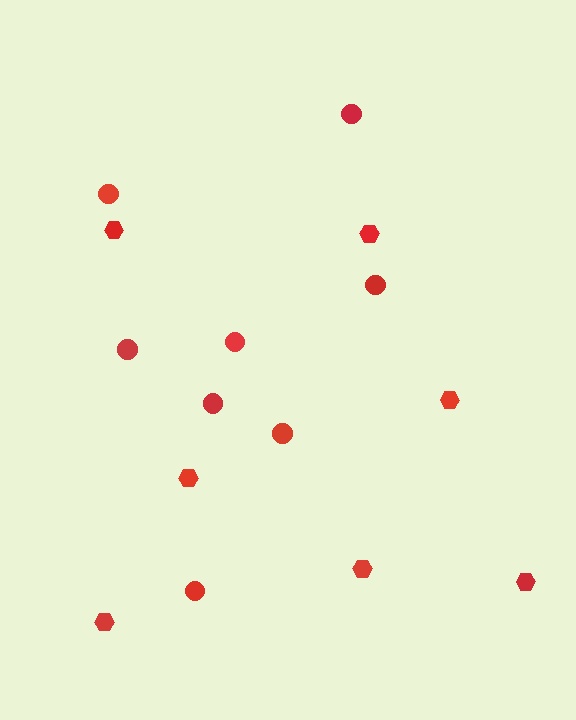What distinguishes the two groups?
There are 2 groups: one group of hexagons (7) and one group of circles (8).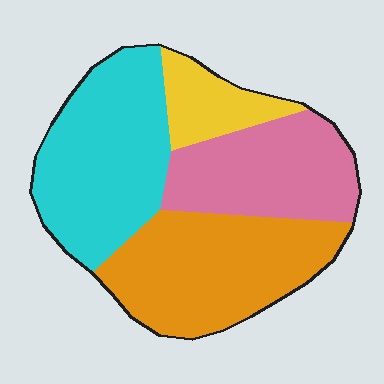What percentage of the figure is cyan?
Cyan takes up about one third (1/3) of the figure.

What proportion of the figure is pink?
Pink takes up about one quarter (1/4) of the figure.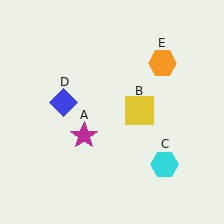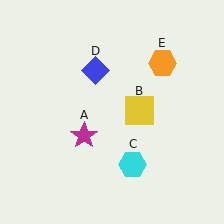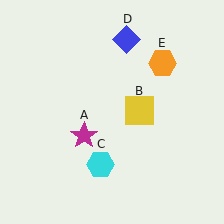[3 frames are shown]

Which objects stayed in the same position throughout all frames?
Magenta star (object A) and yellow square (object B) and orange hexagon (object E) remained stationary.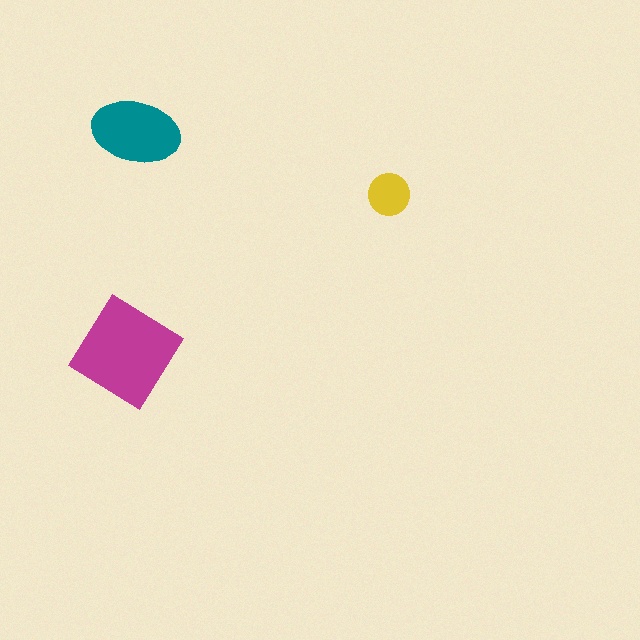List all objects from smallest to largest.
The yellow circle, the teal ellipse, the magenta diamond.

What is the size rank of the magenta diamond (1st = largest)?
1st.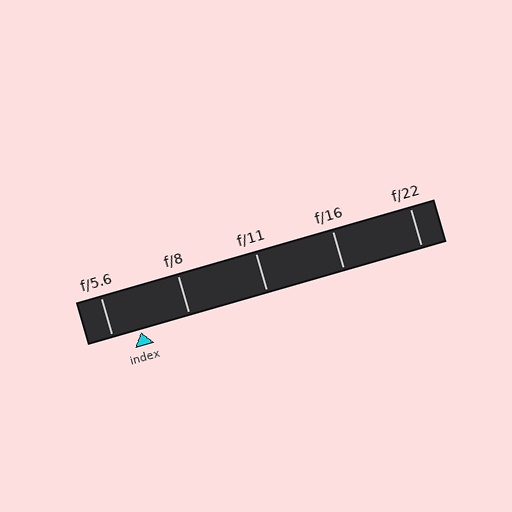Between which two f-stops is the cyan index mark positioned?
The index mark is between f/5.6 and f/8.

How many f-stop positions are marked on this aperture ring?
There are 5 f-stop positions marked.